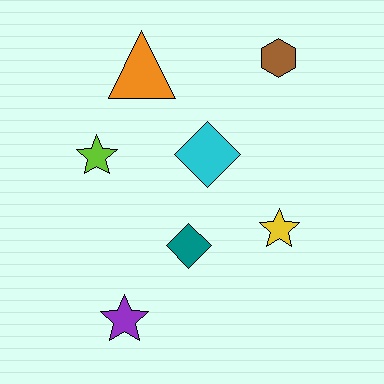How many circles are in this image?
There are no circles.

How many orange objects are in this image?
There is 1 orange object.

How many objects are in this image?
There are 7 objects.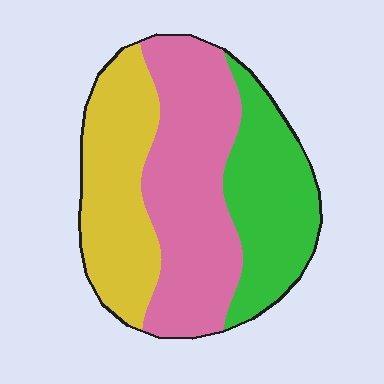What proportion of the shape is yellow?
Yellow takes up about one third (1/3) of the shape.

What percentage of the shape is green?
Green covers roughly 30% of the shape.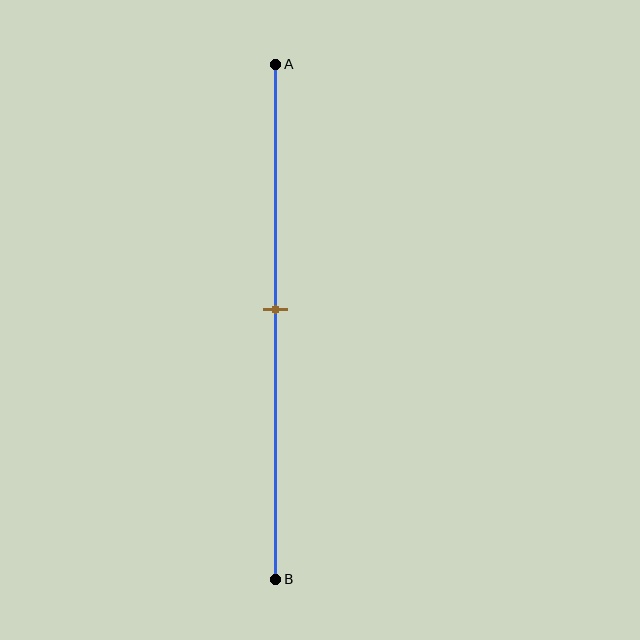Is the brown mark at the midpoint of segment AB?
Yes, the mark is approximately at the midpoint.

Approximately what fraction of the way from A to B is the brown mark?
The brown mark is approximately 50% of the way from A to B.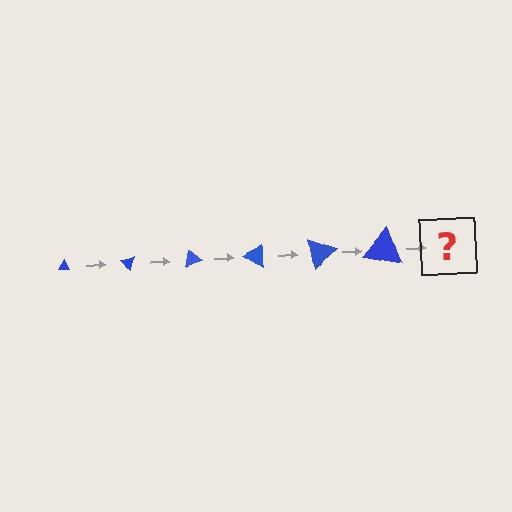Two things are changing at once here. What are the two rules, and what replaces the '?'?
The two rules are that the triangle grows larger each step and it rotates 50 degrees each step. The '?' should be a triangle, larger than the previous one and rotated 300 degrees from the start.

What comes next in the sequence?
The next element should be a triangle, larger than the previous one and rotated 300 degrees from the start.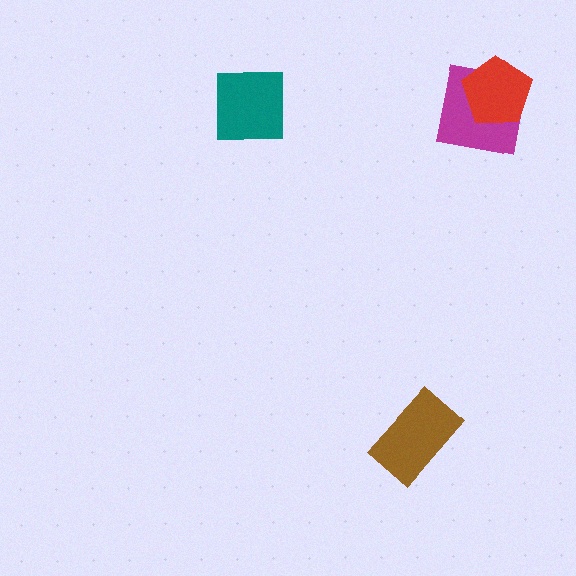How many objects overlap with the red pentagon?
1 object overlaps with the red pentagon.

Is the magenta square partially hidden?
Yes, it is partially covered by another shape.